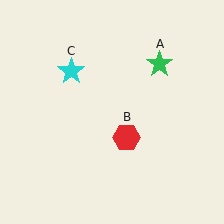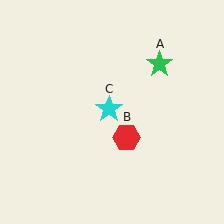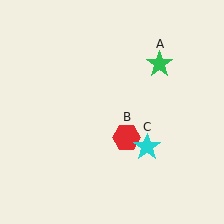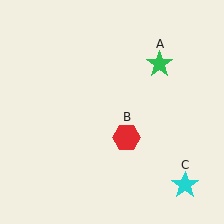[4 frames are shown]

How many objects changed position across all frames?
1 object changed position: cyan star (object C).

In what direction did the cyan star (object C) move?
The cyan star (object C) moved down and to the right.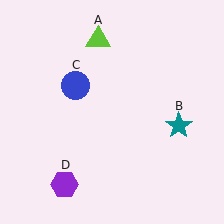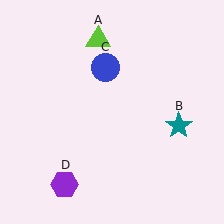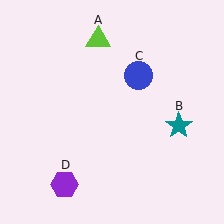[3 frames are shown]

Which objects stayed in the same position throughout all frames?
Lime triangle (object A) and teal star (object B) and purple hexagon (object D) remained stationary.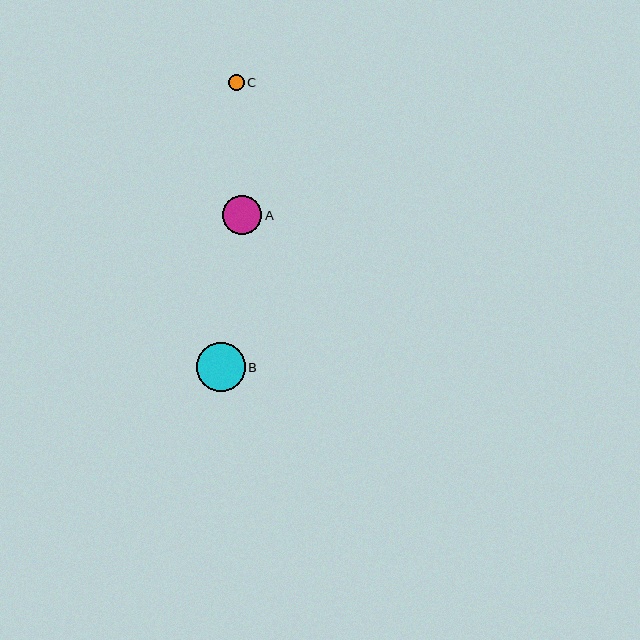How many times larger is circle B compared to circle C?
Circle B is approximately 3.0 times the size of circle C.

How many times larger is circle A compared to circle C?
Circle A is approximately 2.4 times the size of circle C.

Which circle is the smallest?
Circle C is the smallest with a size of approximately 16 pixels.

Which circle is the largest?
Circle B is the largest with a size of approximately 48 pixels.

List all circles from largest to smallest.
From largest to smallest: B, A, C.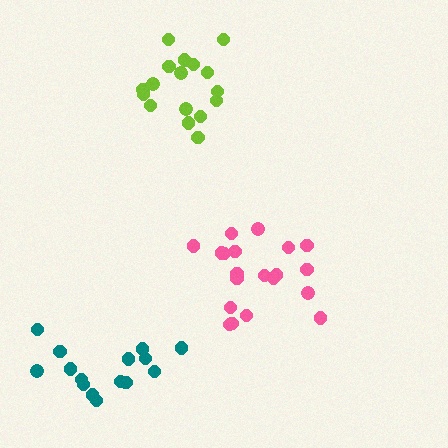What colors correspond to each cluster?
The clusters are colored: pink, lime, teal.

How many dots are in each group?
Group 1: 20 dots, Group 2: 17 dots, Group 3: 15 dots (52 total).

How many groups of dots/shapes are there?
There are 3 groups.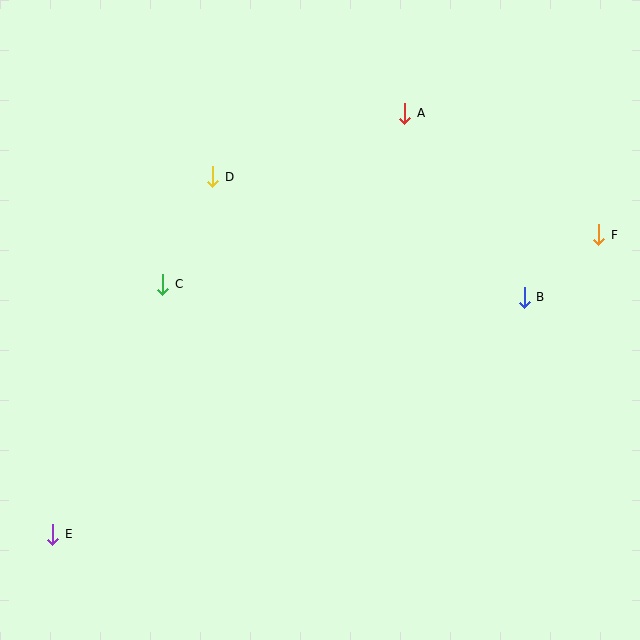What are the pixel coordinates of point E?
Point E is at (53, 534).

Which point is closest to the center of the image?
Point C at (163, 284) is closest to the center.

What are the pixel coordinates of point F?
Point F is at (599, 235).